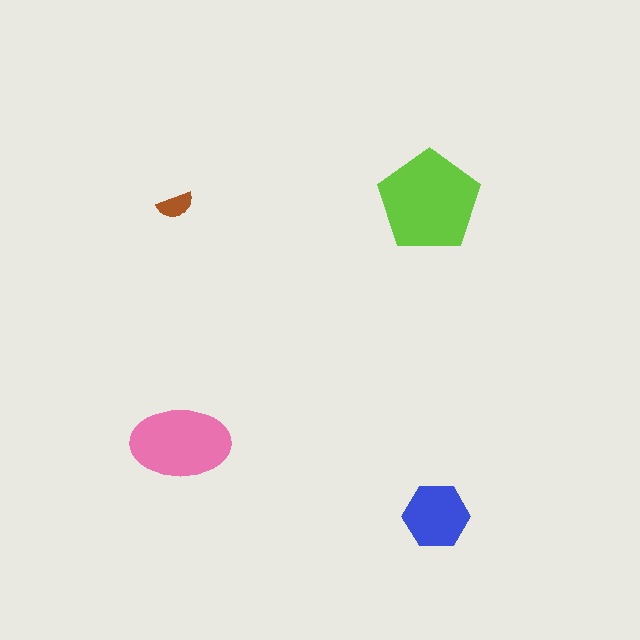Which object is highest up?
The lime pentagon is topmost.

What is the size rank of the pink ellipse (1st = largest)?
2nd.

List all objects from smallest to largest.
The brown semicircle, the blue hexagon, the pink ellipse, the lime pentagon.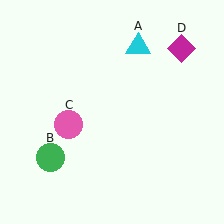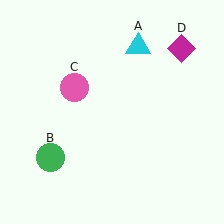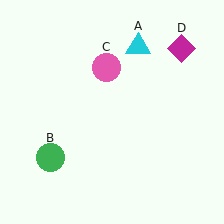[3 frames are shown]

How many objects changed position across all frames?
1 object changed position: pink circle (object C).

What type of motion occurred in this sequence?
The pink circle (object C) rotated clockwise around the center of the scene.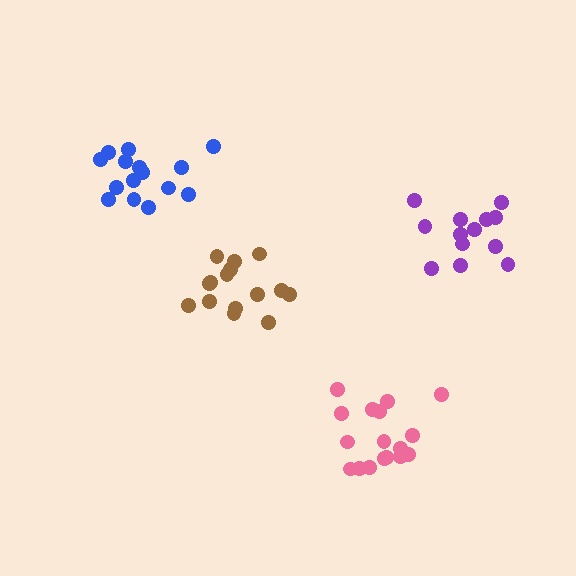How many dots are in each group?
Group 1: 17 dots, Group 2: 15 dots, Group 3: 13 dots, Group 4: 15 dots (60 total).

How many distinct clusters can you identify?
There are 4 distinct clusters.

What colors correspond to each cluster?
The clusters are colored: pink, brown, purple, blue.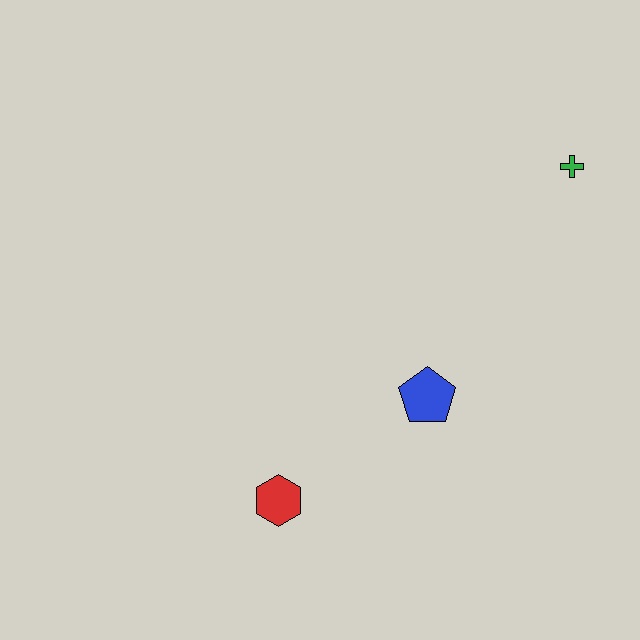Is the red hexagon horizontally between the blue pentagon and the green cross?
No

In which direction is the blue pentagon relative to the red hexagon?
The blue pentagon is to the right of the red hexagon.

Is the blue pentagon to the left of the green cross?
Yes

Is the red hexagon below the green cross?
Yes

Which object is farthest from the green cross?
The red hexagon is farthest from the green cross.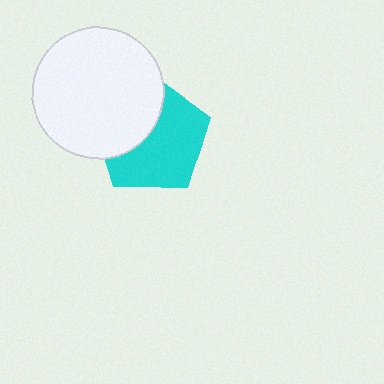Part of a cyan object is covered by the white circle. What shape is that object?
It is a pentagon.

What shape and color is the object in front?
The object in front is a white circle.